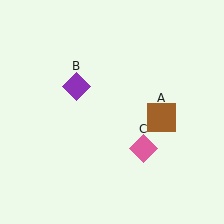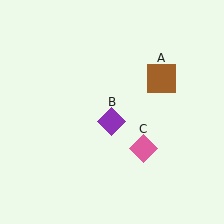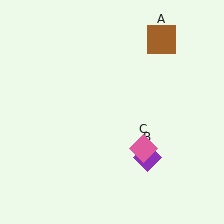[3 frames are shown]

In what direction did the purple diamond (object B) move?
The purple diamond (object B) moved down and to the right.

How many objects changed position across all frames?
2 objects changed position: brown square (object A), purple diamond (object B).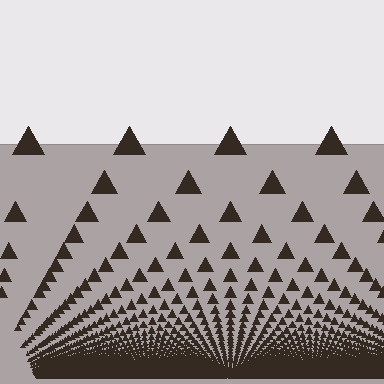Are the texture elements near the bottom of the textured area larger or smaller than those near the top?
Smaller. The gradient is inverted — elements near the bottom are smaller and denser.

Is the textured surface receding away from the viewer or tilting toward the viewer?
The surface appears to tilt toward the viewer. Texture elements get larger and sparser toward the top.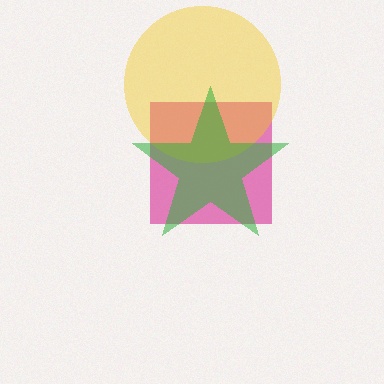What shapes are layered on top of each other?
The layered shapes are: a magenta square, a yellow circle, a green star.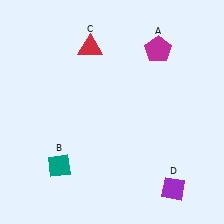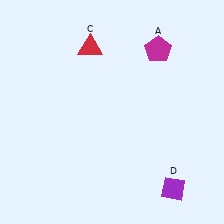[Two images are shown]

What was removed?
The teal diamond (B) was removed in Image 2.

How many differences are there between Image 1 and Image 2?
There is 1 difference between the two images.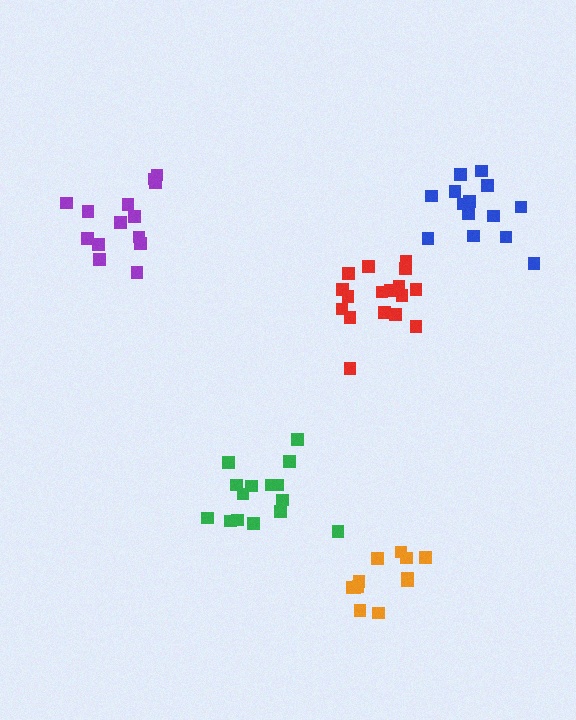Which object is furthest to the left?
The purple cluster is leftmost.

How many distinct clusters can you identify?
There are 5 distinct clusters.